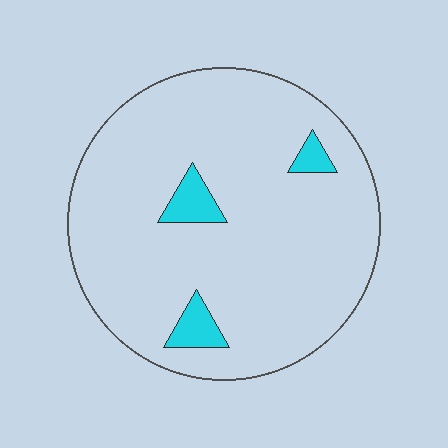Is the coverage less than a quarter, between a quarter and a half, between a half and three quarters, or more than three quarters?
Less than a quarter.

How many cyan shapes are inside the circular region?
3.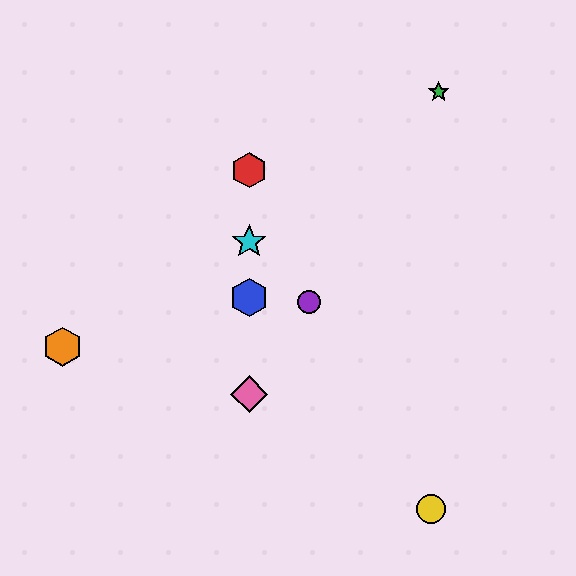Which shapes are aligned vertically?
The red hexagon, the blue hexagon, the cyan star, the pink diamond are aligned vertically.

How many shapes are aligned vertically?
4 shapes (the red hexagon, the blue hexagon, the cyan star, the pink diamond) are aligned vertically.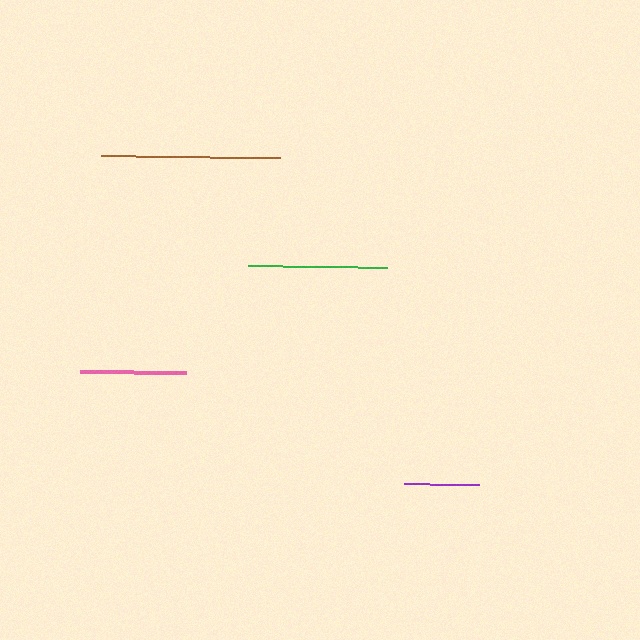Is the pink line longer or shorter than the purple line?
The pink line is longer than the purple line.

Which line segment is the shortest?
The purple line is the shortest at approximately 75 pixels.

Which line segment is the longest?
The brown line is the longest at approximately 178 pixels.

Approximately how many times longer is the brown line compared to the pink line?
The brown line is approximately 1.7 times the length of the pink line.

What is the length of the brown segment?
The brown segment is approximately 178 pixels long.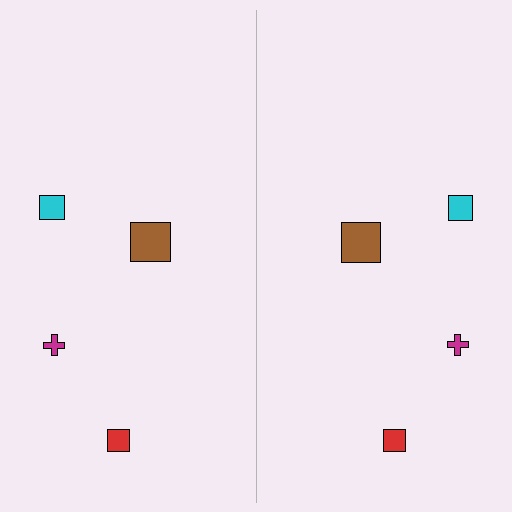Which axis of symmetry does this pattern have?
The pattern has a vertical axis of symmetry running through the center of the image.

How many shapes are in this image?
There are 8 shapes in this image.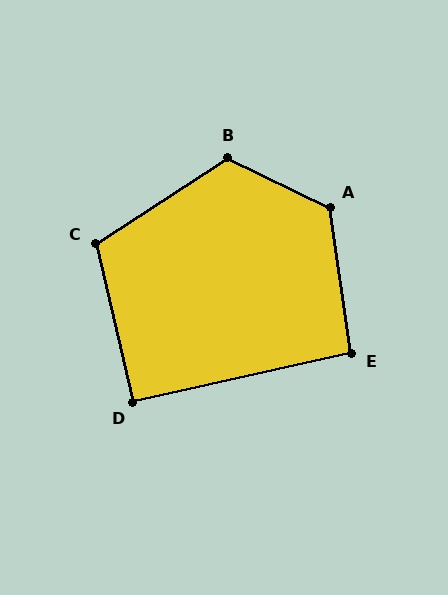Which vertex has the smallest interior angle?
D, at approximately 90 degrees.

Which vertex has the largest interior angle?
A, at approximately 124 degrees.